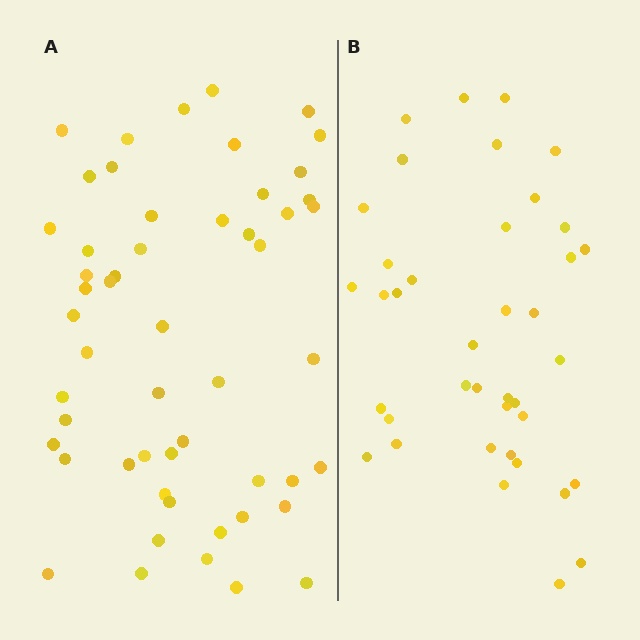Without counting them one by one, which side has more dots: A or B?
Region A (the left region) has more dots.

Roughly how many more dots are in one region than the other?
Region A has approximately 15 more dots than region B.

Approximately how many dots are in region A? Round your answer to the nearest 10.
About 50 dots. (The exact count is 53, which rounds to 50.)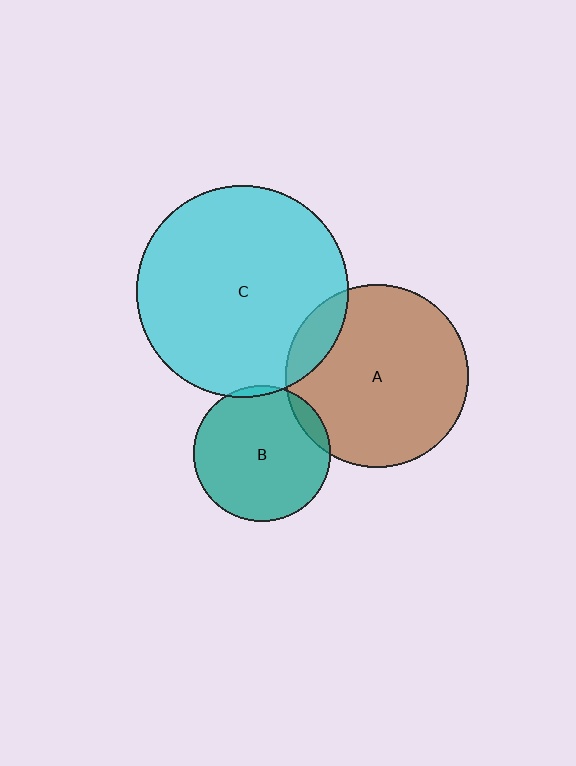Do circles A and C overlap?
Yes.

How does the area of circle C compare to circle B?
Approximately 2.4 times.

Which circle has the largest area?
Circle C (cyan).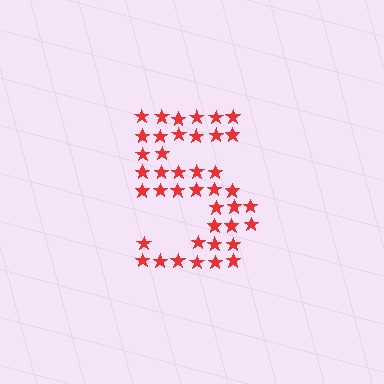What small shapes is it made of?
It is made of small stars.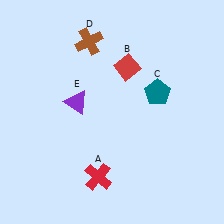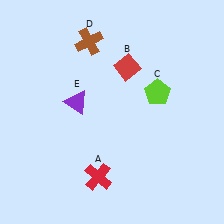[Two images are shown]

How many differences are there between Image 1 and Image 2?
There is 1 difference between the two images.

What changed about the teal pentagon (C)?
In Image 1, C is teal. In Image 2, it changed to lime.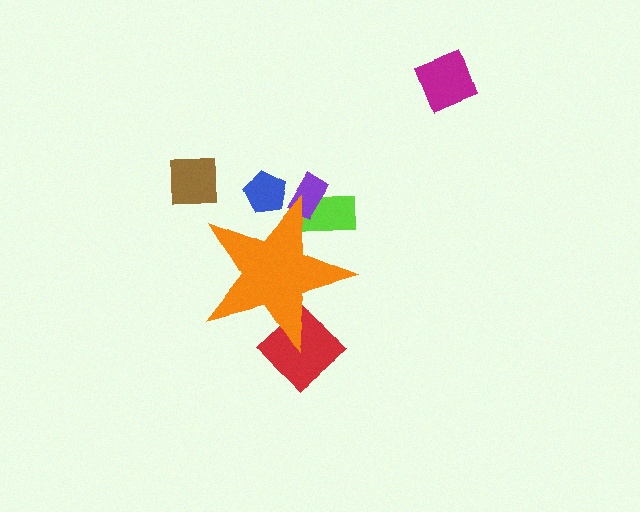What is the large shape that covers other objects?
An orange star.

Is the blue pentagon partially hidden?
Yes, the blue pentagon is partially hidden behind the orange star.